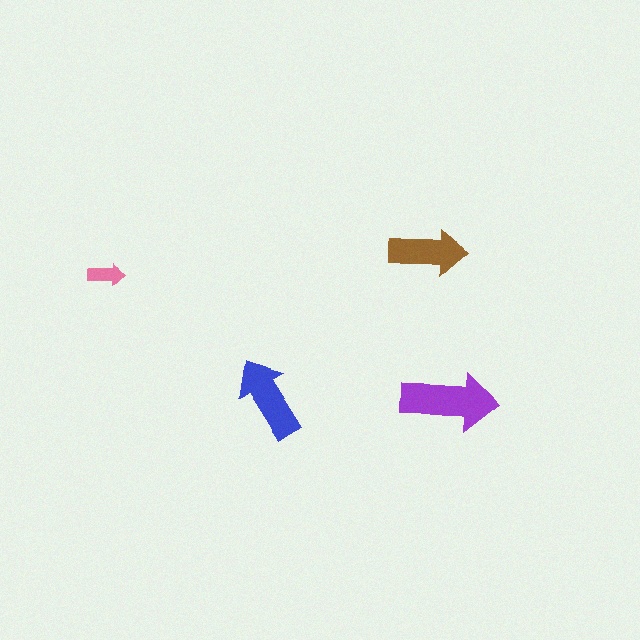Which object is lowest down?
The blue arrow is bottommost.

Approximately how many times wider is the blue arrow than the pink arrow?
About 2.5 times wider.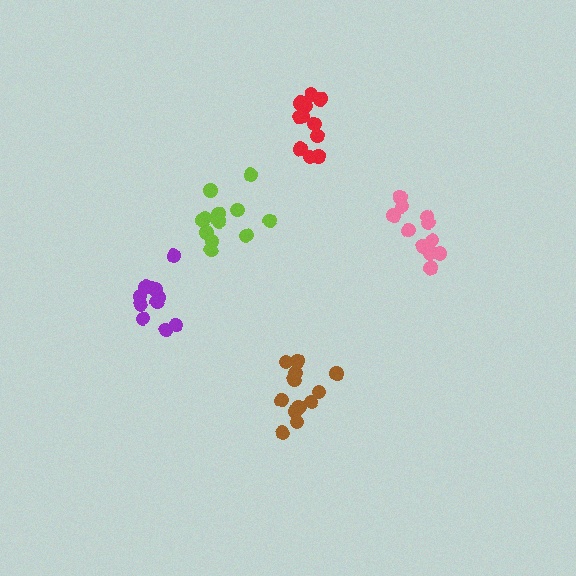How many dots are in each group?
Group 1: 11 dots, Group 2: 12 dots, Group 3: 12 dots, Group 4: 11 dots, Group 5: 12 dots (58 total).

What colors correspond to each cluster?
The clusters are colored: purple, red, brown, pink, lime.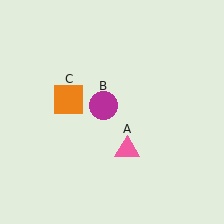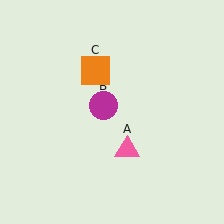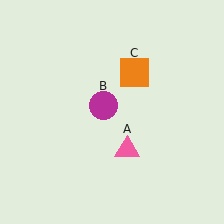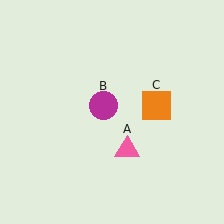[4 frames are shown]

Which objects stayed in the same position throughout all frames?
Pink triangle (object A) and magenta circle (object B) remained stationary.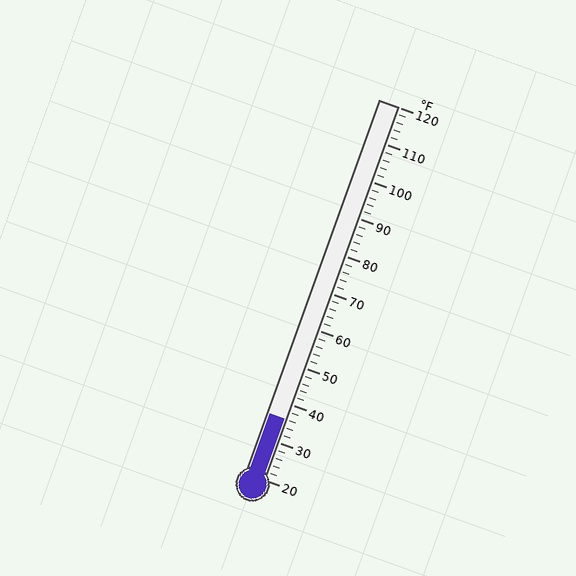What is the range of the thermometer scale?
The thermometer scale ranges from 20°F to 120°F.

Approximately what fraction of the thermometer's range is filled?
The thermometer is filled to approximately 15% of its range.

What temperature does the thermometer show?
The thermometer shows approximately 36°F.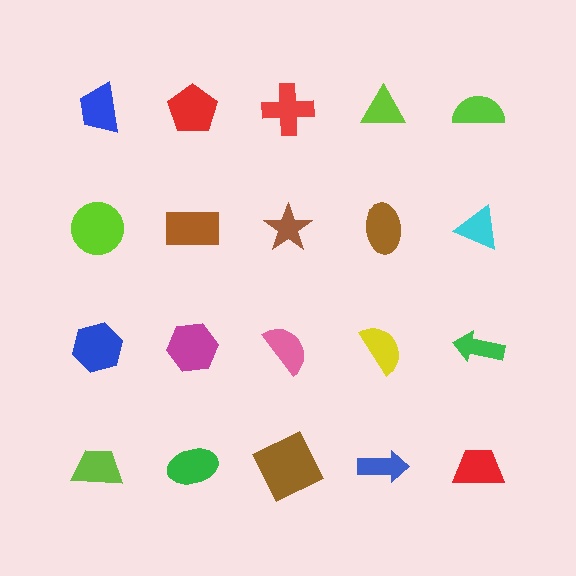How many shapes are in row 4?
5 shapes.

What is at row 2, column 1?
A lime circle.